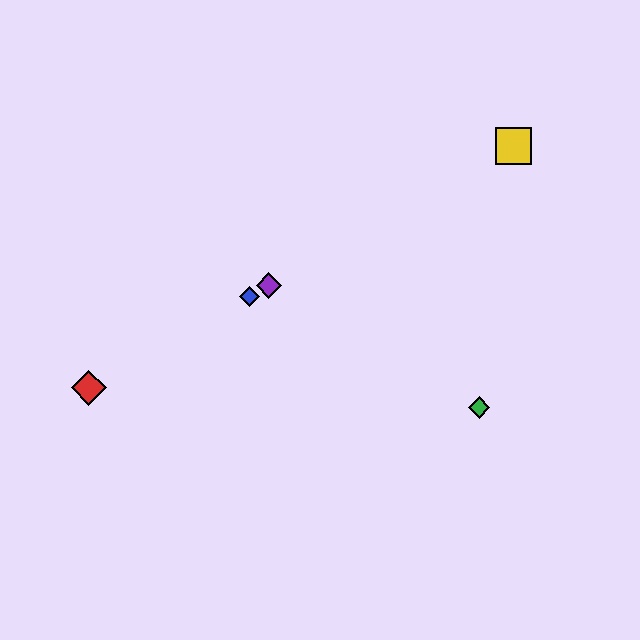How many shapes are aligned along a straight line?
4 shapes (the red diamond, the blue diamond, the yellow square, the purple diamond) are aligned along a straight line.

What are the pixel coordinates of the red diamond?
The red diamond is at (89, 388).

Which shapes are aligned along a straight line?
The red diamond, the blue diamond, the yellow square, the purple diamond are aligned along a straight line.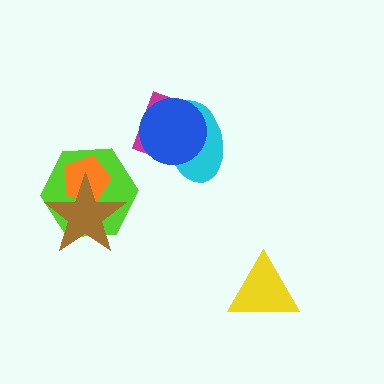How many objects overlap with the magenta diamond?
2 objects overlap with the magenta diamond.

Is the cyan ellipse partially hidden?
Yes, it is partially covered by another shape.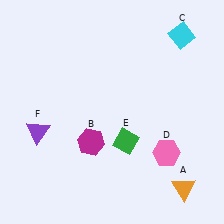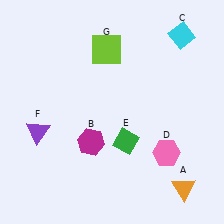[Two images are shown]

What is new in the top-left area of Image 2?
A lime square (G) was added in the top-left area of Image 2.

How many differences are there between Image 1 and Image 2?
There is 1 difference between the two images.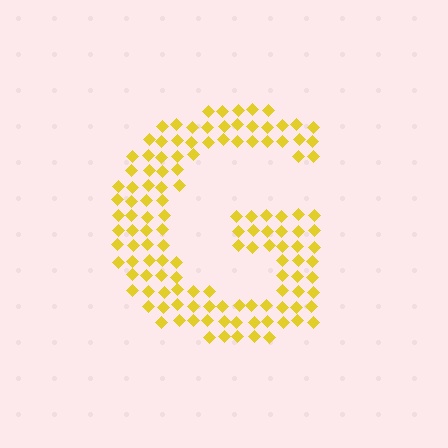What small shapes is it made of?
It is made of small diamonds.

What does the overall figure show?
The overall figure shows the letter G.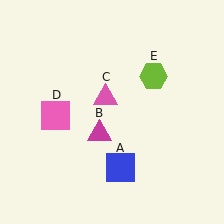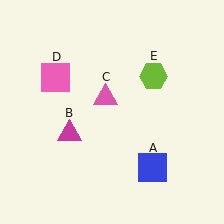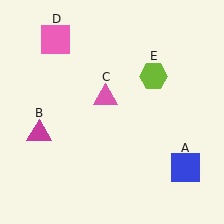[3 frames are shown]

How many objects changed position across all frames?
3 objects changed position: blue square (object A), magenta triangle (object B), pink square (object D).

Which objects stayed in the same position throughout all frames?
Pink triangle (object C) and lime hexagon (object E) remained stationary.